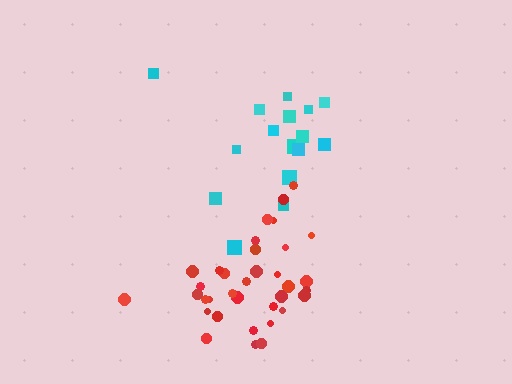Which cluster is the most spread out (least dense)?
Cyan.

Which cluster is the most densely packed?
Red.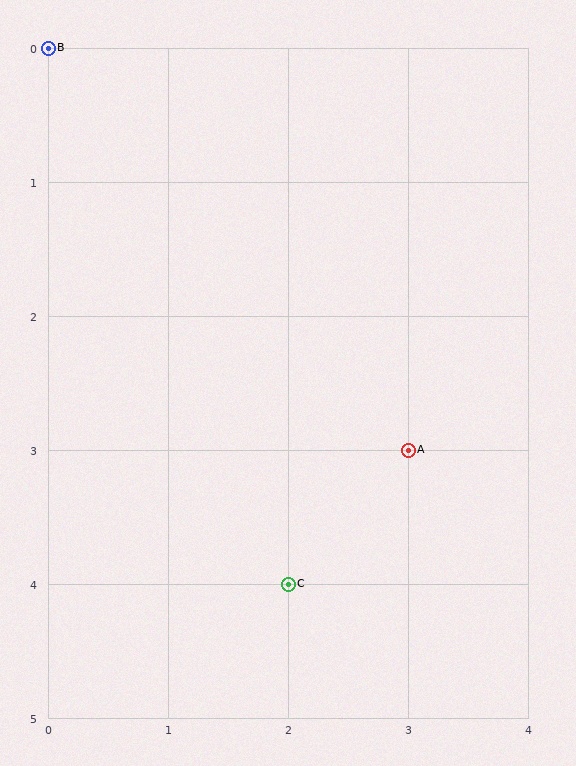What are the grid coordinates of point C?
Point C is at grid coordinates (2, 4).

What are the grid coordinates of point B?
Point B is at grid coordinates (0, 0).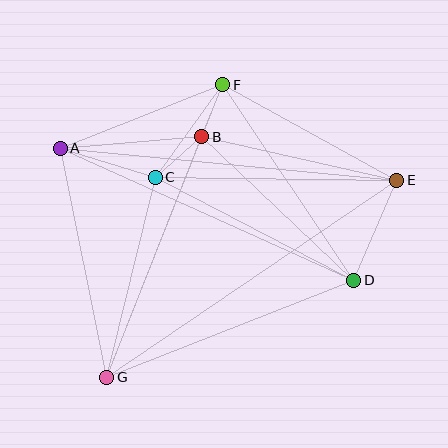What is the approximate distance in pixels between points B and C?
The distance between B and C is approximately 62 pixels.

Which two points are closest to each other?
Points B and F are closest to each other.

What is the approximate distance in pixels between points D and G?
The distance between D and G is approximately 265 pixels.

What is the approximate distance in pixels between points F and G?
The distance between F and G is approximately 315 pixels.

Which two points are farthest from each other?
Points E and G are farthest from each other.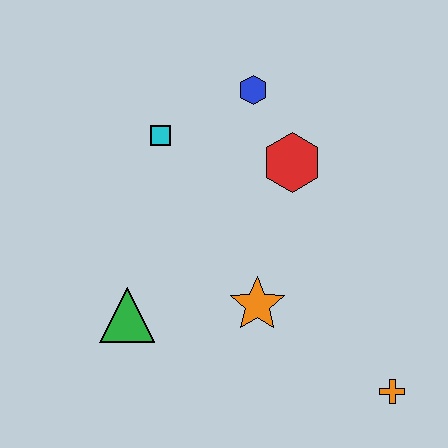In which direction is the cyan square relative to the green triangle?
The cyan square is above the green triangle.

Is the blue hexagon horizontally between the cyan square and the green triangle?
No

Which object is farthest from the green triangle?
The orange cross is farthest from the green triangle.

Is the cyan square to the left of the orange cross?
Yes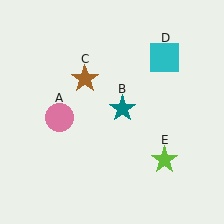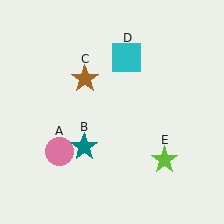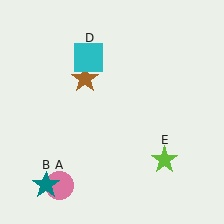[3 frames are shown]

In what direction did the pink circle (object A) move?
The pink circle (object A) moved down.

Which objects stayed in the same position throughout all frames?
Brown star (object C) and lime star (object E) remained stationary.